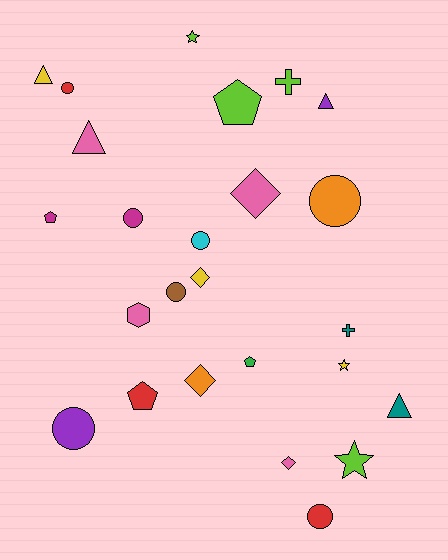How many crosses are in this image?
There are 2 crosses.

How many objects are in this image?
There are 25 objects.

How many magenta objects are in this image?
There are 2 magenta objects.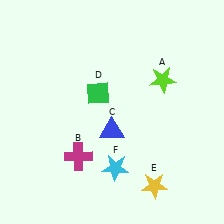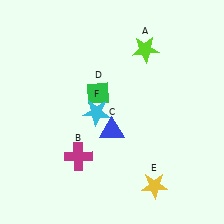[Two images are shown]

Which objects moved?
The objects that moved are: the lime star (A), the cyan star (F).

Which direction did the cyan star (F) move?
The cyan star (F) moved up.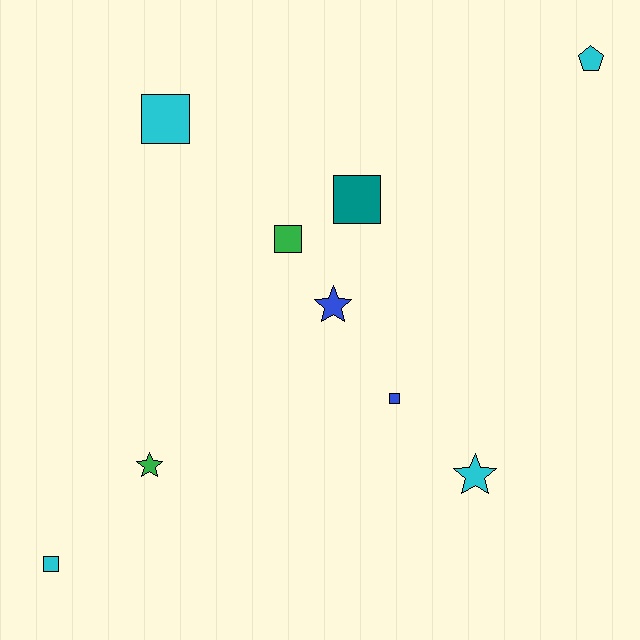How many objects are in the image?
There are 9 objects.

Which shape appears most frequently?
Square, with 5 objects.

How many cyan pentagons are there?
There is 1 cyan pentagon.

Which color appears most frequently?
Cyan, with 4 objects.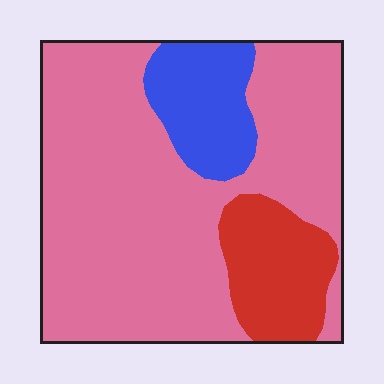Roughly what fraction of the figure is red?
Red covers 15% of the figure.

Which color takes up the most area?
Pink, at roughly 70%.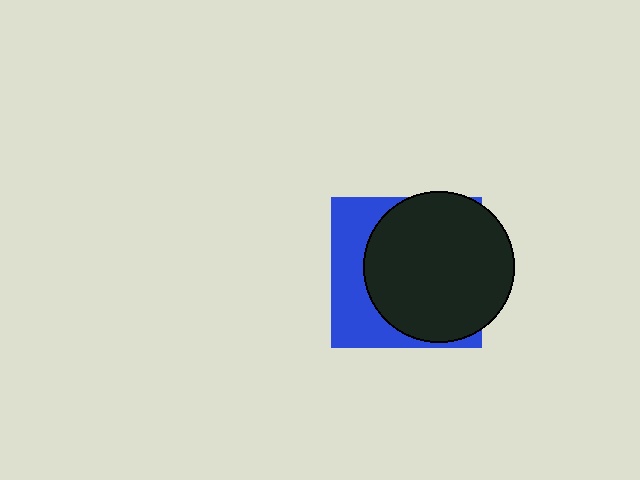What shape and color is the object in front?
The object in front is a black circle.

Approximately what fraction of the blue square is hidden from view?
Roughly 66% of the blue square is hidden behind the black circle.